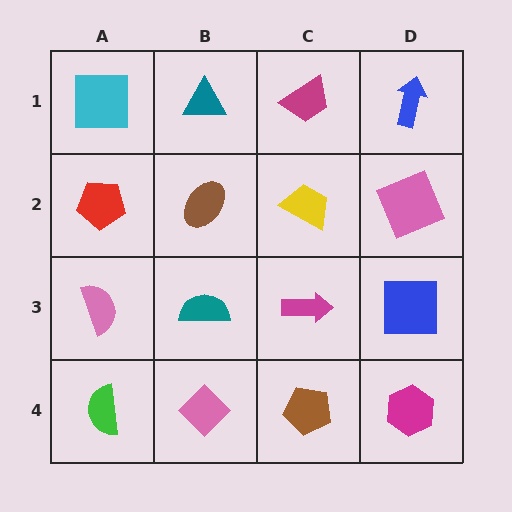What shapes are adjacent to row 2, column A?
A cyan square (row 1, column A), a pink semicircle (row 3, column A), a brown ellipse (row 2, column B).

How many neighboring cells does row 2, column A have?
3.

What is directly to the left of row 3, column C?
A teal semicircle.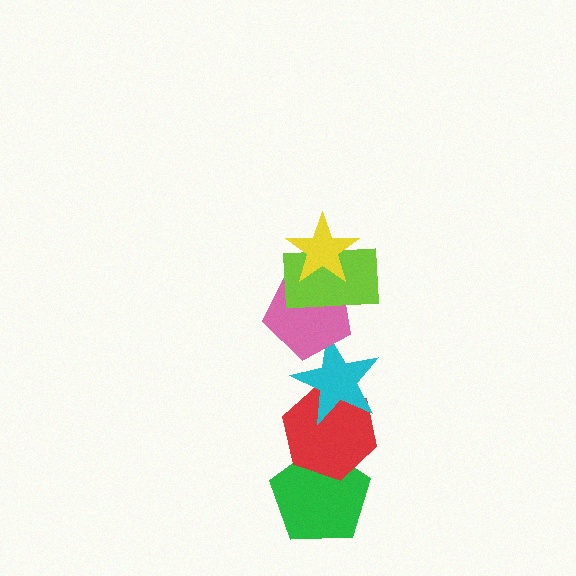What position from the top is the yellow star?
The yellow star is 1st from the top.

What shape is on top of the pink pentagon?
The lime rectangle is on top of the pink pentagon.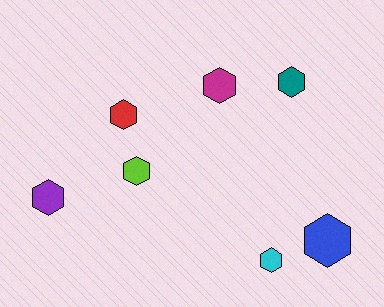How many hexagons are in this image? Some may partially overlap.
There are 7 hexagons.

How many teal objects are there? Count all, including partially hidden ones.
There is 1 teal object.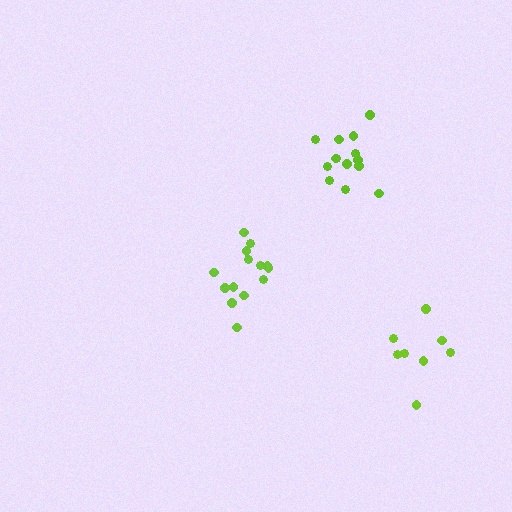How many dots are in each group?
Group 1: 14 dots, Group 2: 8 dots, Group 3: 14 dots (36 total).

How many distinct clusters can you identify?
There are 3 distinct clusters.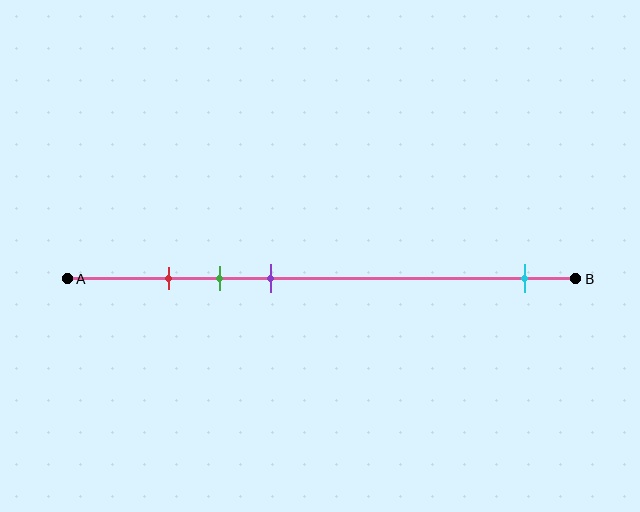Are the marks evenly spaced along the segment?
No, the marks are not evenly spaced.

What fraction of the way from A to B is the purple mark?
The purple mark is approximately 40% (0.4) of the way from A to B.